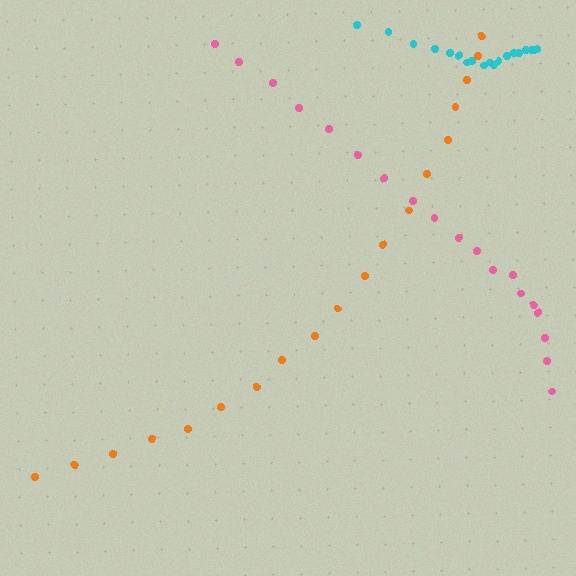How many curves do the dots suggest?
There are 3 distinct paths.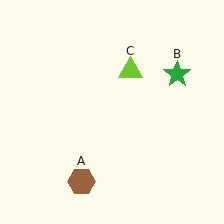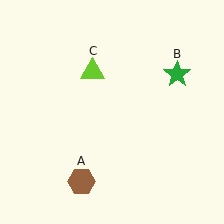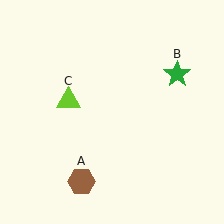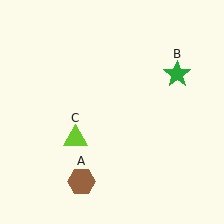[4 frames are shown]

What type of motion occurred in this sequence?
The lime triangle (object C) rotated counterclockwise around the center of the scene.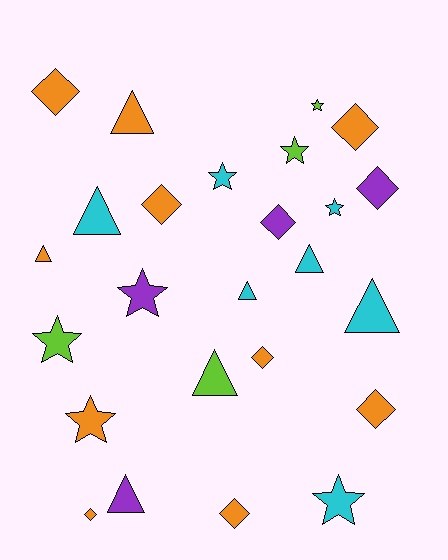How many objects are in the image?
There are 25 objects.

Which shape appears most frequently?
Diamond, with 9 objects.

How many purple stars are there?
There is 1 purple star.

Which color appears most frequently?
Orange, with 10 objects.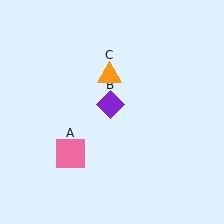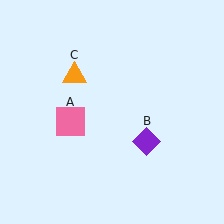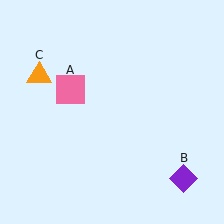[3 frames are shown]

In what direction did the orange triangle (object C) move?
The orange triangle (object C) moved left.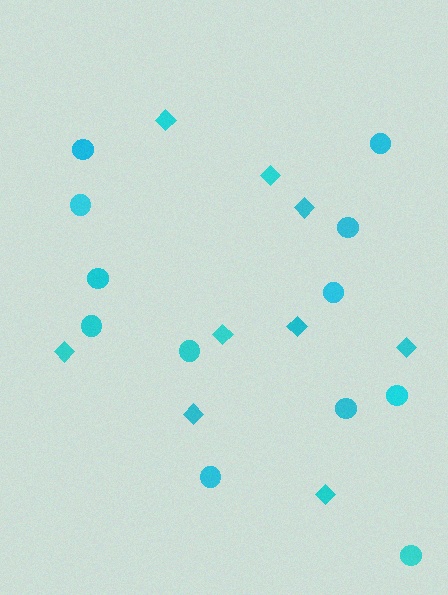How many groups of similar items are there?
There are 2 groups: one group of circles (12) and one group of diamonds (9).